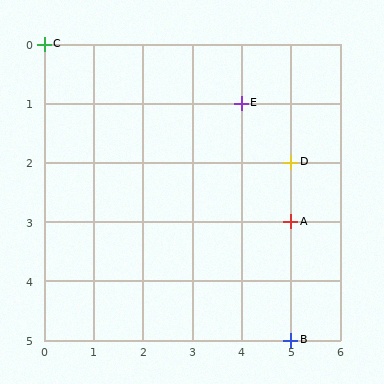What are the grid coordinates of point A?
Point A is at grid coordinates (5, 3).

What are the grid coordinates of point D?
Point D is at grid coordinates (5, 2).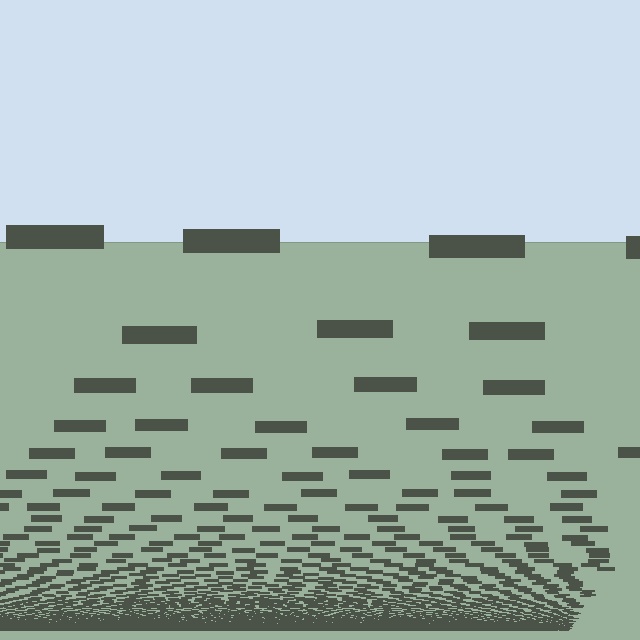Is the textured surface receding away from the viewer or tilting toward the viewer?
The surface appears to tilt toward the viewer. Texture elements get larger and sparser toward the top.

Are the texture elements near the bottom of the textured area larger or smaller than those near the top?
Smaller. The gradient is inverted — elements near the bottom are smaller and denser.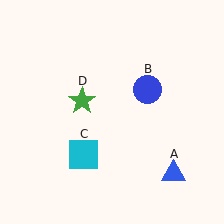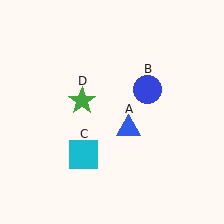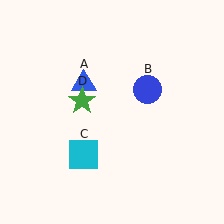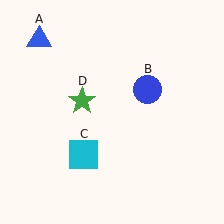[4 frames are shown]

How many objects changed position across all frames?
1 object changed position: blue triangle (object A).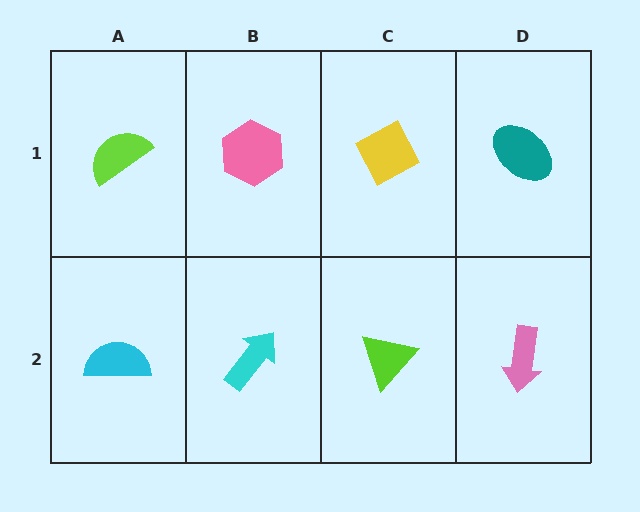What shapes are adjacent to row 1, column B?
A cyan arrow (row 2, column B), a lime semicircle (row 1, column A), a yellow diamond (row 1, column C).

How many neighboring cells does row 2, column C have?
3.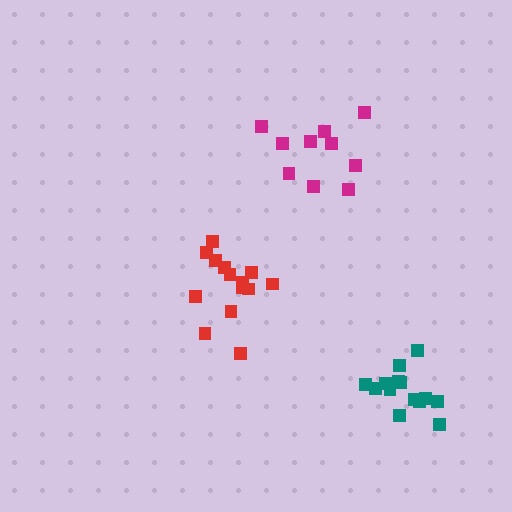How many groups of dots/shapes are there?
There are 3 groups.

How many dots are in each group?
Group 1: 10 dots, Group 2: 14 dots, Group 3: 14 dots (38 total).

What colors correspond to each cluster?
The clusters are colored: magenta, red, teal.